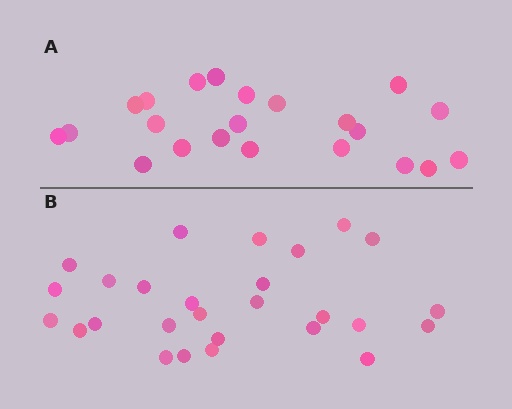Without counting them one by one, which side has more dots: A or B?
Region B (the bottom region) has more dots.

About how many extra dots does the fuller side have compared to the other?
Region B has about 5 more dots than region A.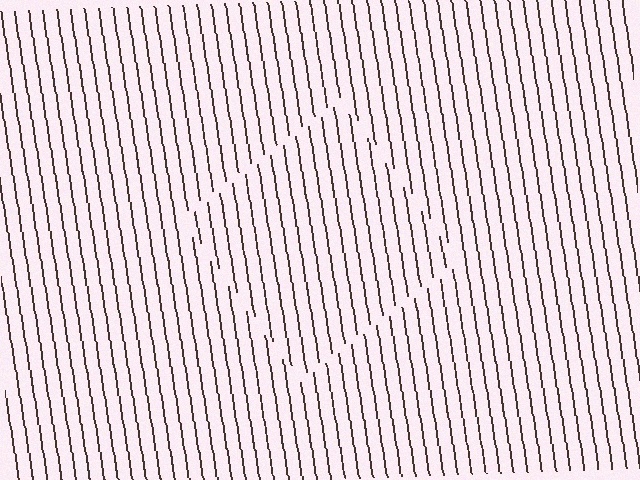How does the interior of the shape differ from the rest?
The interior of the shape contains the same grating, shifted by half a period — the contour is defined by the phase discontinuity where line-ends from the inner and outer gratings abut.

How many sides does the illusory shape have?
4 sides — the line-ends trace a square.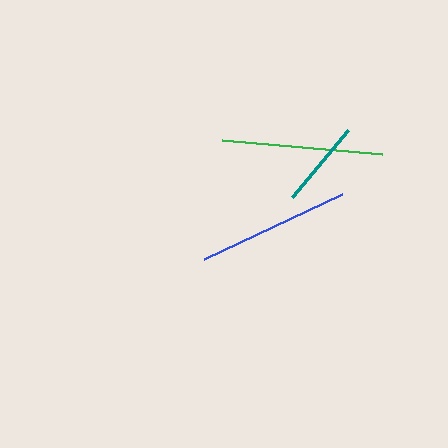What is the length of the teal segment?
The teal segment is approximately 87 pixels long.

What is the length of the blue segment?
The blue segment is approximately 153 pixels long.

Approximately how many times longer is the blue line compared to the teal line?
The blue line is approximately 1.8 times the length of the teal line.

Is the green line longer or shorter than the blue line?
The green line is longer than the blue line.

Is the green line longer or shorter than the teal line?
The green line is longer than the teal line.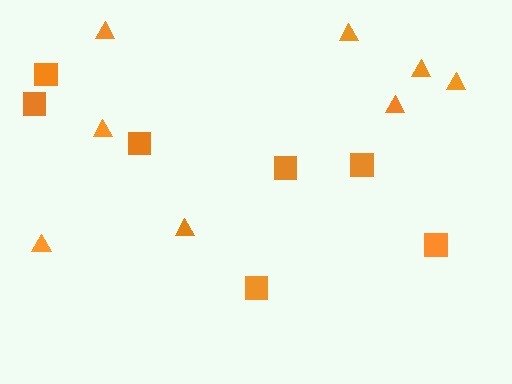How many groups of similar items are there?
There are 2 groups: one group of triangles (8) and one group of squares (7).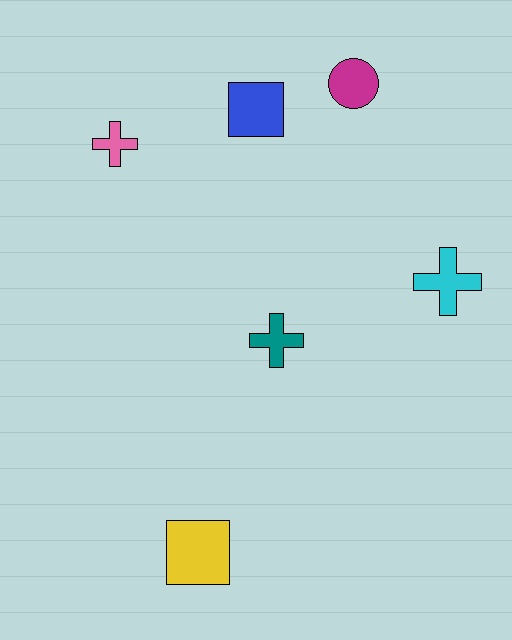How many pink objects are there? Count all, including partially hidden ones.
There is 1 pink object.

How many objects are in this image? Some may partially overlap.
There are 6 objects.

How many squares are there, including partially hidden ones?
There are 2 squares.